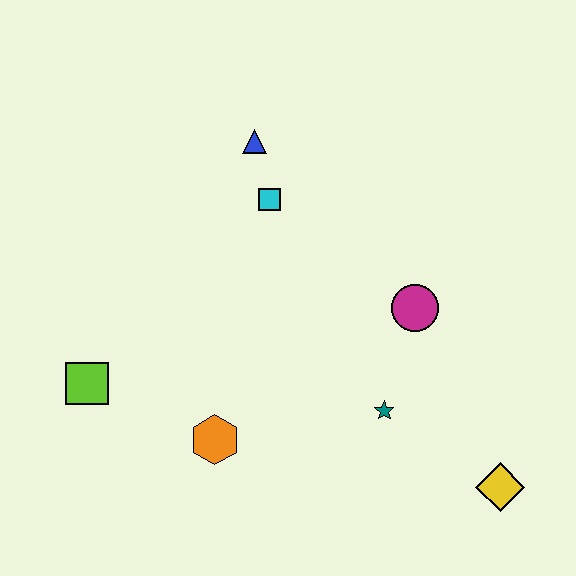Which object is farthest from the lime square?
The yellow diamond is farthest from the lime square.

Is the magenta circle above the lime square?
Yes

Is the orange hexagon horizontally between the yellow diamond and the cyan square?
No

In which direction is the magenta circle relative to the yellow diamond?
The magenta circle is above the yellow diamond.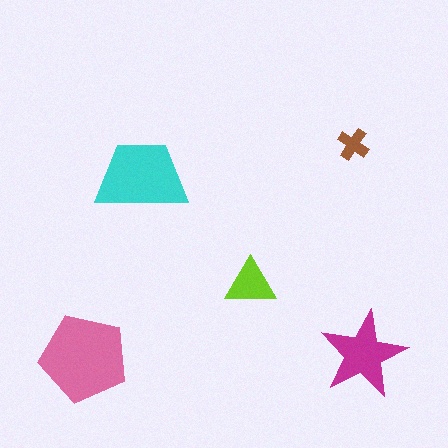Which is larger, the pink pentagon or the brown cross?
The pink pentagon.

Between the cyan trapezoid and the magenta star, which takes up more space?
The cyan trapezoid.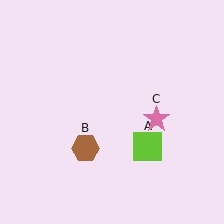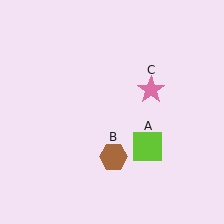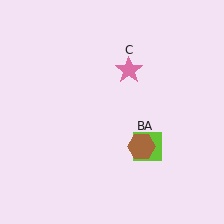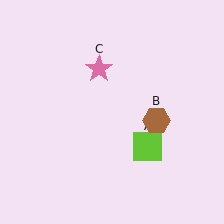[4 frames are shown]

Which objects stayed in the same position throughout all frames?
Lime square (object A) remained stationary.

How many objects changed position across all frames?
2 objects changed position: brown hexagon (object B), pink star (object C).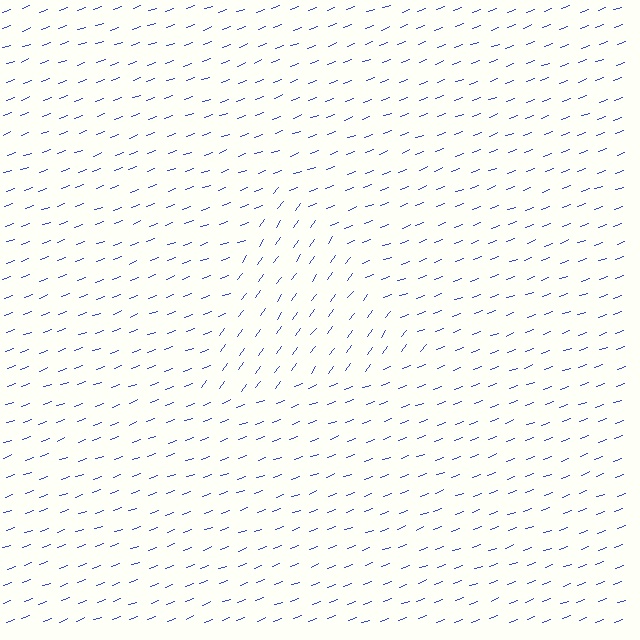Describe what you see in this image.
The image is filled with small blue line segments. A triangle region in the image has lines oriented differently from the surrounding lines, creating a visible texture boundary.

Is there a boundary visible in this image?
Yes, there is a texture boundary formed by a change in line orientation.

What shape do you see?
I see a triangle.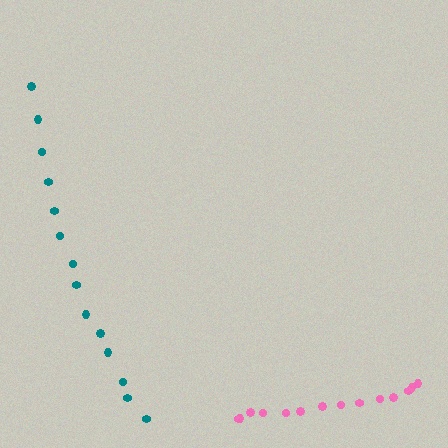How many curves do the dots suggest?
There are 2 distinct paths.